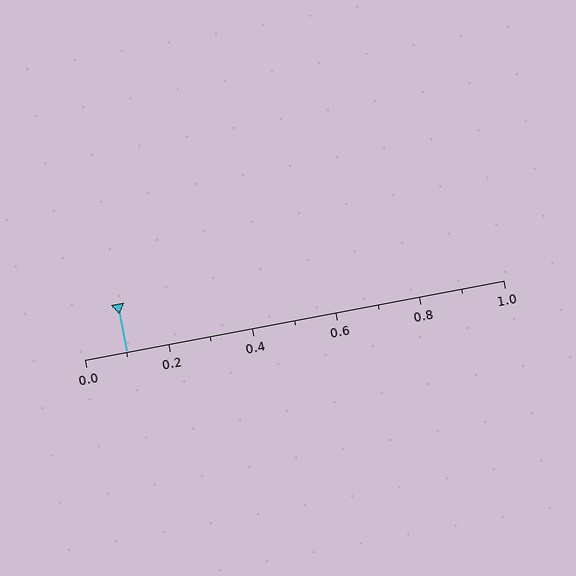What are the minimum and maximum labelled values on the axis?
The axis runs from 0.0 to 1.0.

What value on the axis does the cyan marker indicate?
The marker indicates approximately 0.1.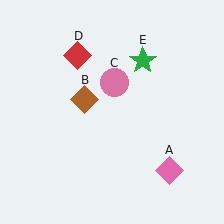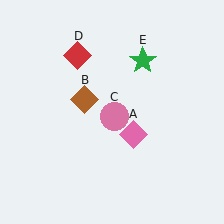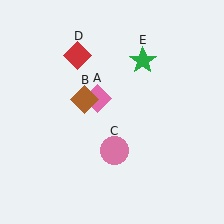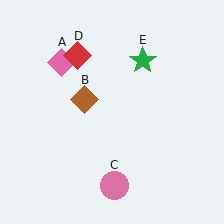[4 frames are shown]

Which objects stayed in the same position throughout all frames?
Brown diamond (object B) and red diamond (object D) and green star (object E) remained stationary.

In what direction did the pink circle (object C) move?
The pink circle (object C) moved down.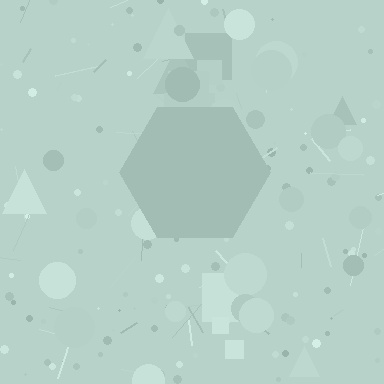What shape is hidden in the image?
A hexagon is hidden in the image.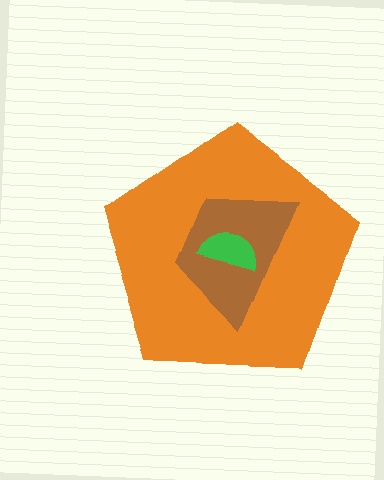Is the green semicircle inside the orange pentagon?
Yes.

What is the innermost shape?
The green semicircle.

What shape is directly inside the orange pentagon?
The brown trapezoid.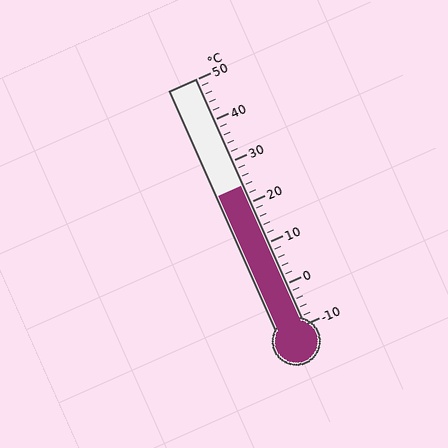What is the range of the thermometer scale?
The thermometer scale ranges from -10°C to 50°C.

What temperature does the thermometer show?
The thermometer shows approximately 24°C.